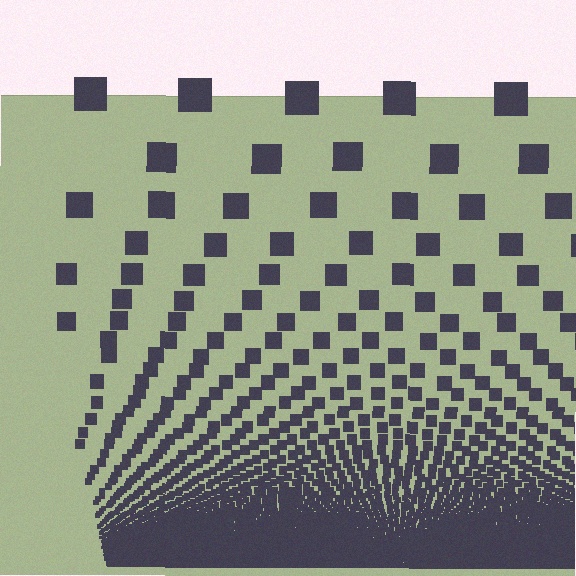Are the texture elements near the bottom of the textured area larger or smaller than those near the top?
Smaller. The gradient is inverted — elements near the bottom are smaller and denser.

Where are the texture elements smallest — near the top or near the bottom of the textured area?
Near the bottom.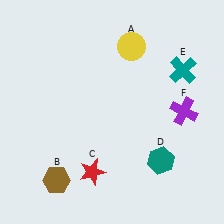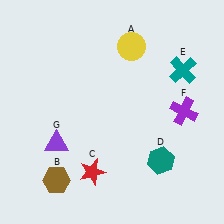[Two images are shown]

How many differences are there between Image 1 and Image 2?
There is 1 difference between the two images.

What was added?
A purple triangle (G) was added in Image 2.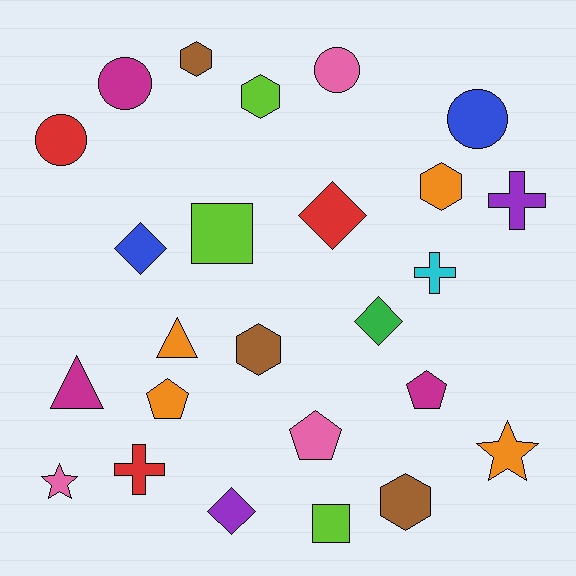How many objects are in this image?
There are 25 objects.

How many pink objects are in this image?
There are 3 pink objects.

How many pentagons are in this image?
There are 3 pentagons.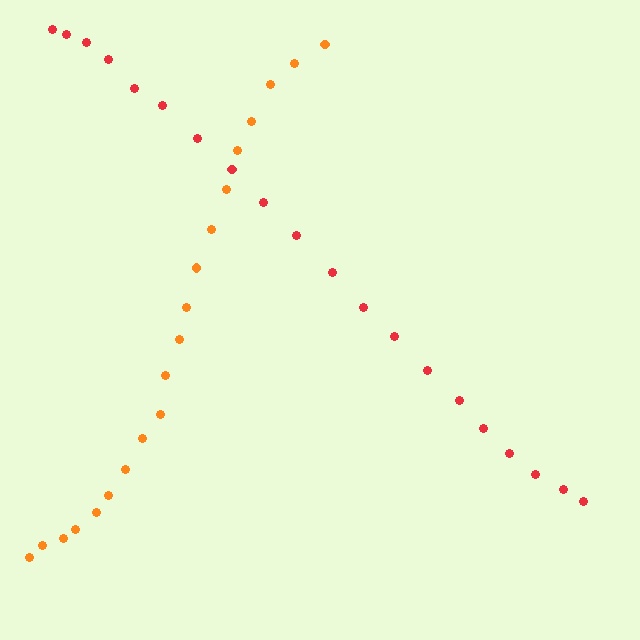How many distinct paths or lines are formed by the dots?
There are 2 distinct paths.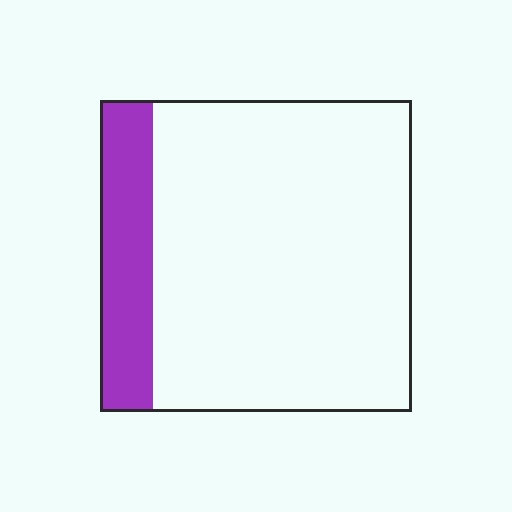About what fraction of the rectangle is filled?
About one sixth (1/6).